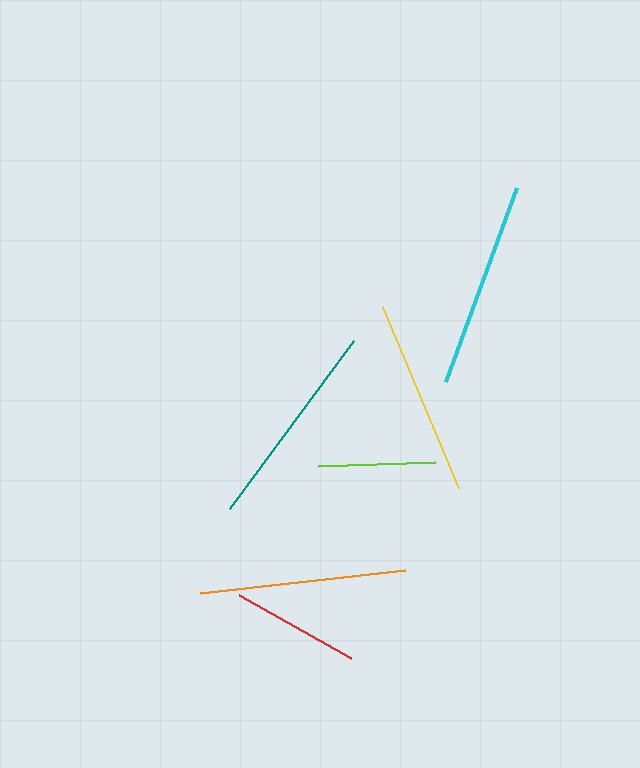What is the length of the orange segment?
The orange segment is approximately 207 pixels long.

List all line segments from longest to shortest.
From longest to shortest: teal, orange, cyan, yellow, red, lime.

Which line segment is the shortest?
The lime line is the shortest at approximately 117 pixels.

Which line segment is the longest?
The teal line is the longest at approximately 209 pixels.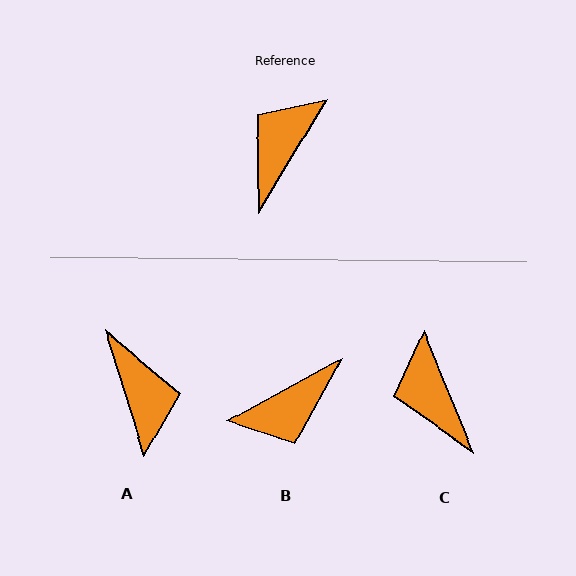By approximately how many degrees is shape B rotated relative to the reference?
Approximately 150 degrees counter-clockwise.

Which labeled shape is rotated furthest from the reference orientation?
B, about 150 degrees away.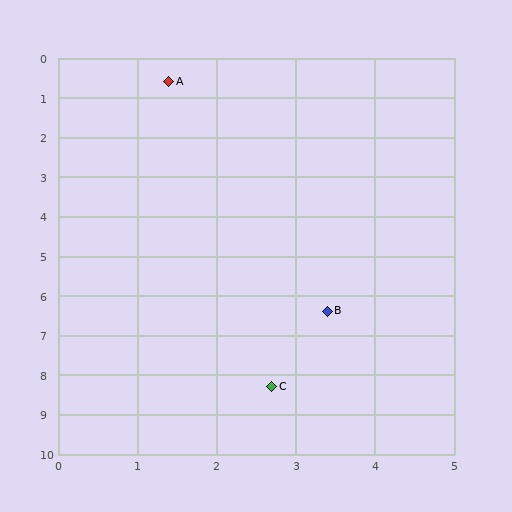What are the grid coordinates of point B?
Point B is at approximately (3.4, 6.4).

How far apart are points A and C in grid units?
Points A and C are about 7.8 grid units apart.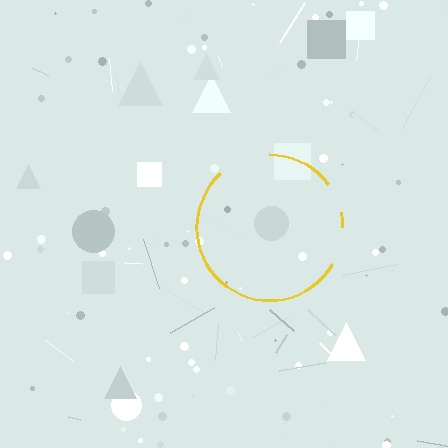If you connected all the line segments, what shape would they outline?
They would outline a circle.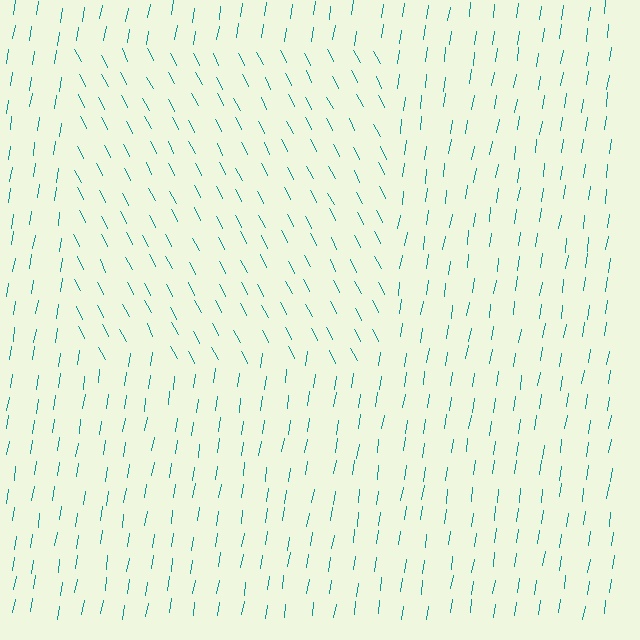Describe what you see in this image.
The image is filled with small teal line segments. A rectangle region in the image has lines oriented differently from the surrounding lines, creating a visible texture boundary.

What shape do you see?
I see a rectangle.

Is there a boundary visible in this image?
Yes, there is a texture boundary formed by a change in line orientation.